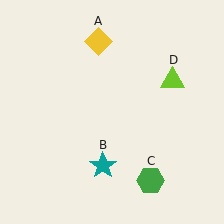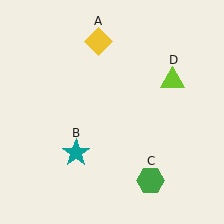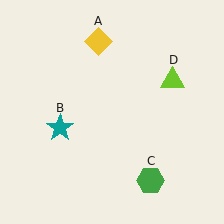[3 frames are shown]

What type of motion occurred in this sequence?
The teal star (object B) rotated clockwise around the center of the scene.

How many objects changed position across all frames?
1 object changed position: teal star (object B).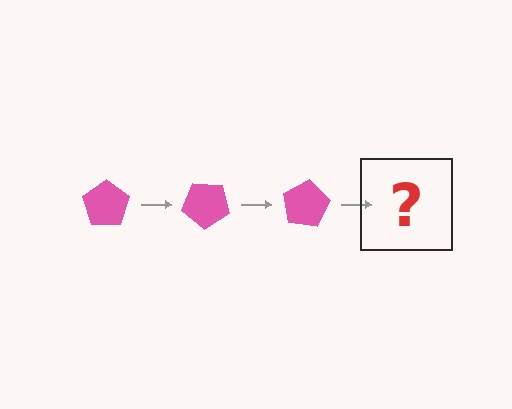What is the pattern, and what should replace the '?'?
The pattern is that the pentagon rotates 40 degrees each step. The '?' should be a pink pentagon rotated 120 degrees.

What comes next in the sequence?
The next element should be a pink pentagon rotated 120 degrees.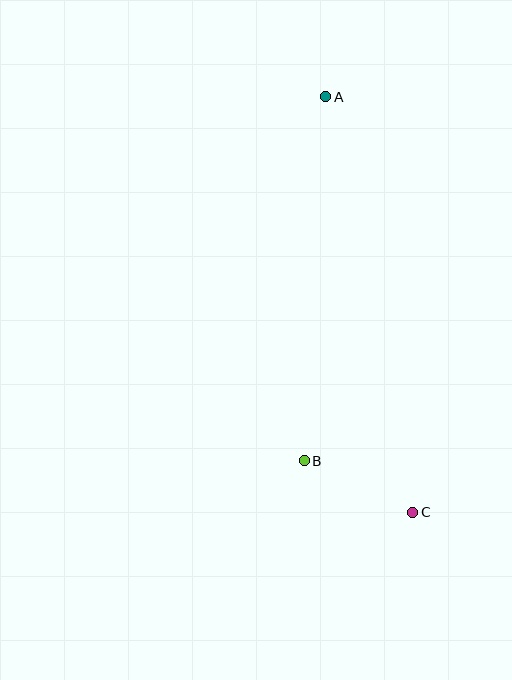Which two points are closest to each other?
Points B and C are closest to each other.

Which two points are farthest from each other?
Points A and C are farthest from each other.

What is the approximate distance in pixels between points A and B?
The distance between A and B is approximately 364 pixels.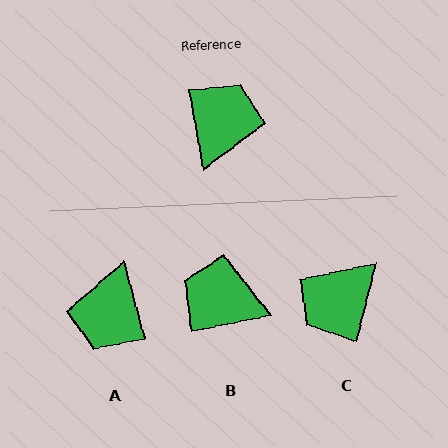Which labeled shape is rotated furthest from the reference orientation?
A, about 175 degrees away.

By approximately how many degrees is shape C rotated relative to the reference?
Approximately 155 degrees counter-clockwise.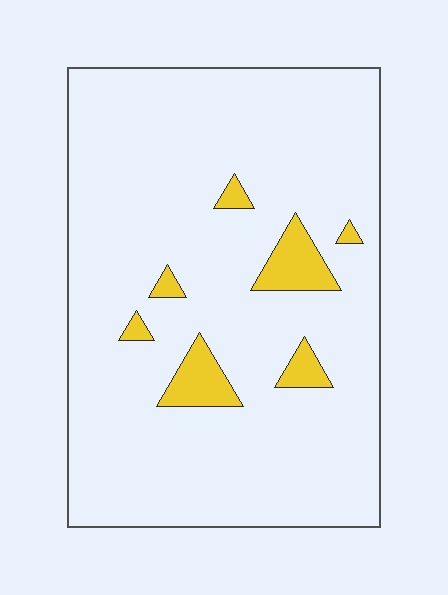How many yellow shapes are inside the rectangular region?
7.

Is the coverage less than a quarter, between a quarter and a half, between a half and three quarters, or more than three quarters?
Less than a quarter.